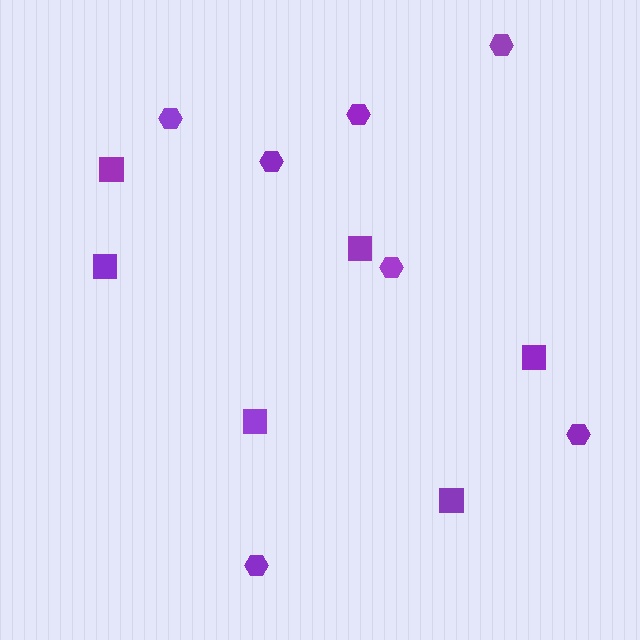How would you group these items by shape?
There are 2 groups: one group of squares (6) and one group of hexagons (7).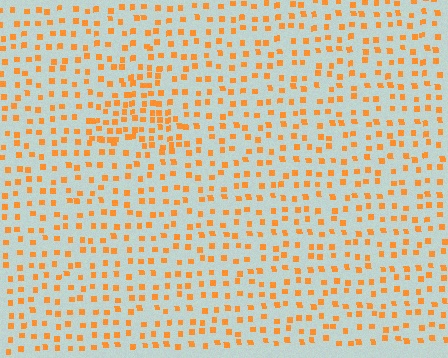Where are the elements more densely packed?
The elements are more densely packed inside the triangle boundary.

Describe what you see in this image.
The image contains small orange elements arranged at two different densities. A triangle-shaped region is visible where the elements are more densely packed than the surrounding area.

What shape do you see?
I see a triangle.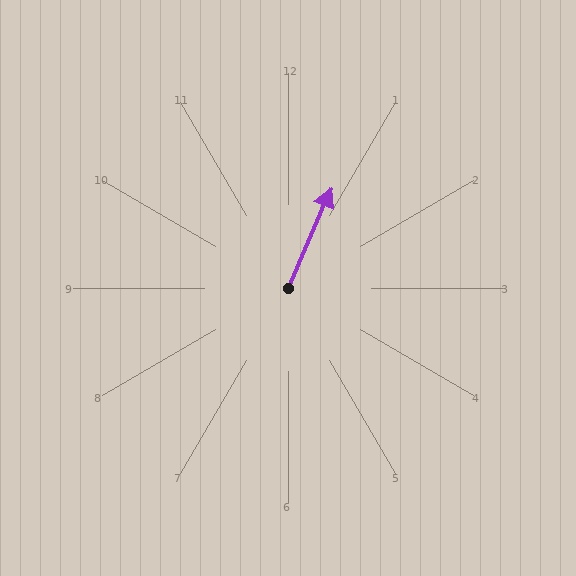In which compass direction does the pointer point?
Northeast.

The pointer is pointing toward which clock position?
Roughly 1 o'clock.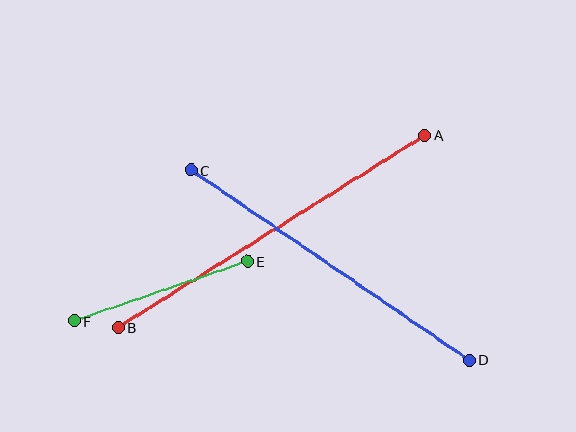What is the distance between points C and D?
The distance is approximately 337 pixels.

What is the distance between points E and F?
The distance is approximately 183 pixels.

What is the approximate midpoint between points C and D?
The midpoint is at approximately (330, 265) pixels.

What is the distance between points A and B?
The distance is approximately 362 pixels.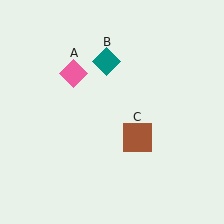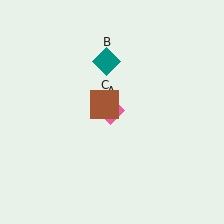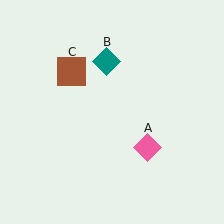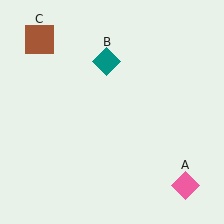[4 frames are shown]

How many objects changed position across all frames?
2 objects changed position: pink diamond (object A), brown square (object C).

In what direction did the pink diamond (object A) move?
The pink diamond (object A) moved down and to the right.